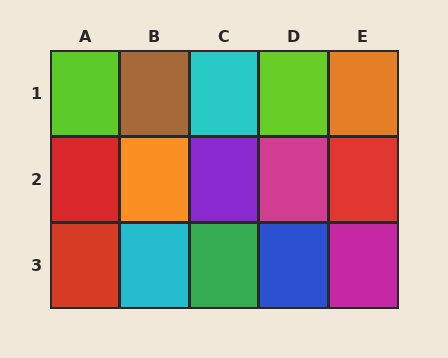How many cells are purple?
1 cell is purple.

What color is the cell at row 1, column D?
Lime.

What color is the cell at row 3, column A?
Red.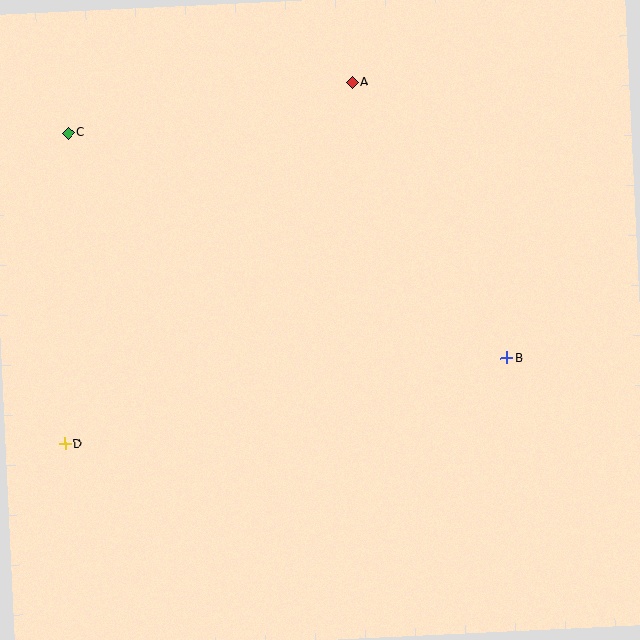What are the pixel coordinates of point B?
Point B is at (507, 358).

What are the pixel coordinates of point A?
Point A is at (352, 83).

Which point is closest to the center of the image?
Point B at (507, 358) is closest to the center.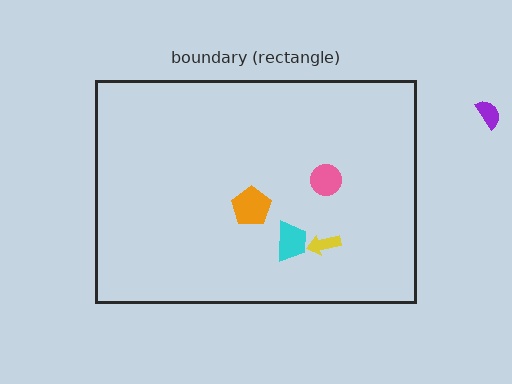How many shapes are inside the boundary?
4 inside, 1 outside.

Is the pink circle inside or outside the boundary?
Inside.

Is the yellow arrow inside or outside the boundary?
Inside.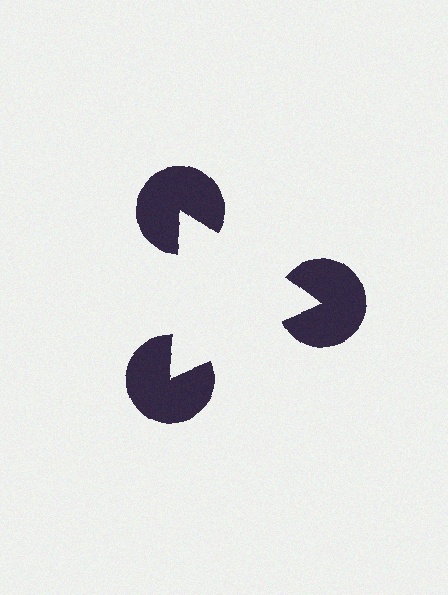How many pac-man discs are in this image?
There are 3 — one at each vertex of the illusory triangle.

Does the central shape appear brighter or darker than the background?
It typically appears slightly brighter than the background, even though no actual brightness change is drawn.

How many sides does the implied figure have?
3 sides.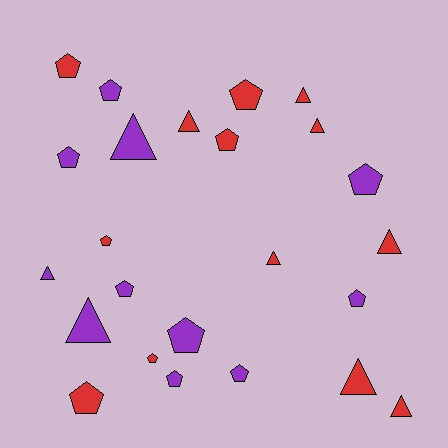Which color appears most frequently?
Red, with 13 objects.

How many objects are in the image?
There are 24 objects.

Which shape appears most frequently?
Pentagon, with 14 objects.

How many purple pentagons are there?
There are 8 purple pentagons.